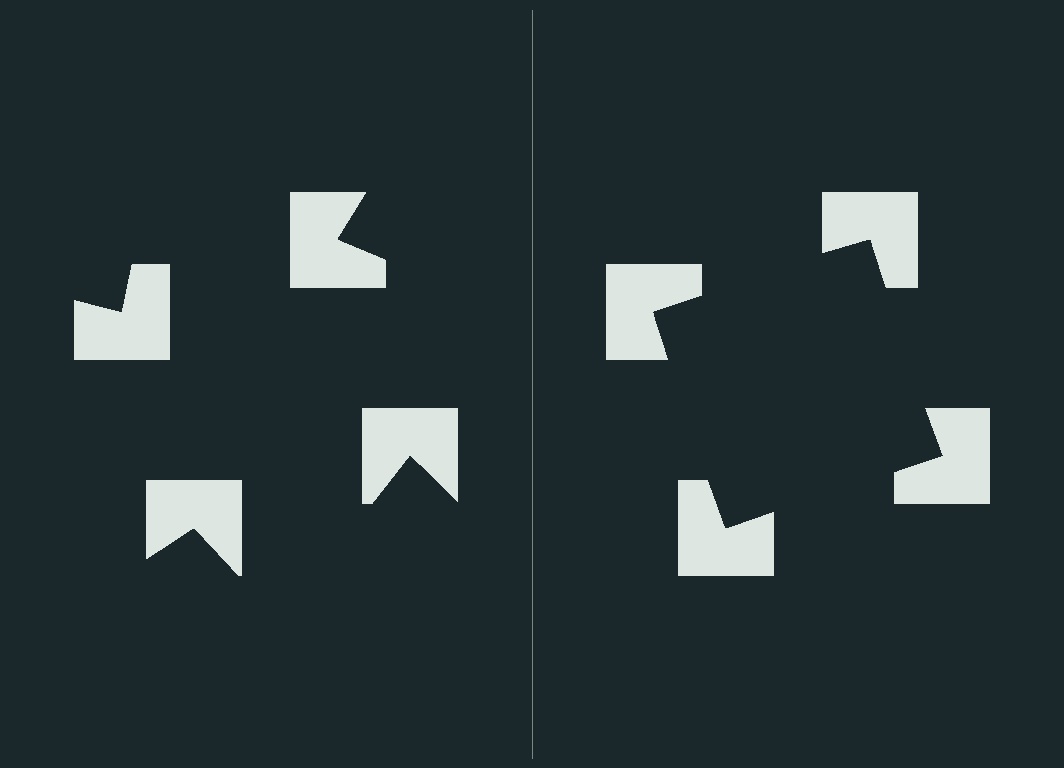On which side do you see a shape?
An illusory square appears on the right side. On the left side the wedge cuts are rotated, so no coherent shape forms.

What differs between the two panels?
The notched squares are positioned identically on both sides; only the wedge orientations differ. On the right they align to a square; on the left they are misaligned.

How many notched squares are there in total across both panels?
8 — 4 on each side.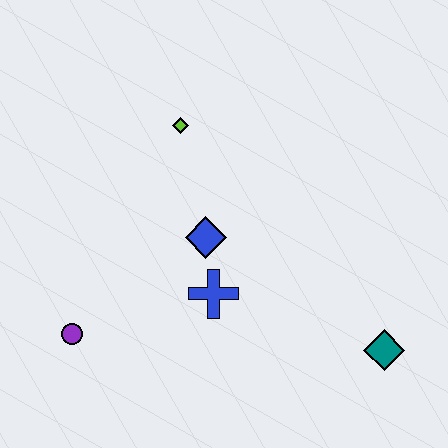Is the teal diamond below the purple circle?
Yes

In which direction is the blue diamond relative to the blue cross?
The blue diamond is above the blue cross.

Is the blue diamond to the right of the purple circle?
Yes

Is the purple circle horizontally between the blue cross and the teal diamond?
No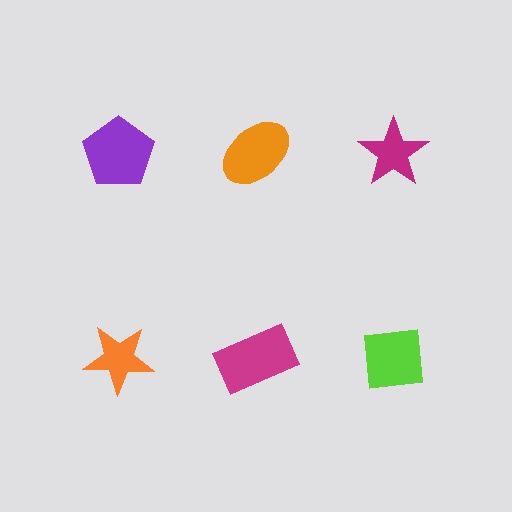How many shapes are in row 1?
3 shapes.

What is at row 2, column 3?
A lime square.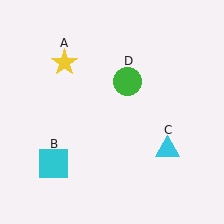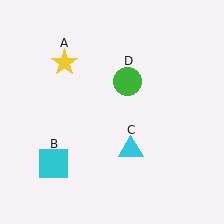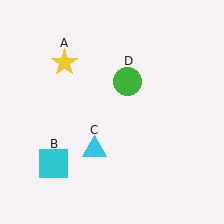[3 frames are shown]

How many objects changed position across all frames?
1 object changed position: cyan triangle (object C).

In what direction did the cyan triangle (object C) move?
The cyan triangle (object C) moved left.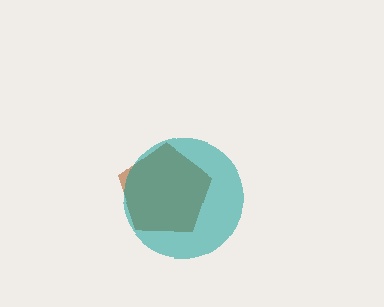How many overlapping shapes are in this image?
There are 2 overlapping shapes in the image.